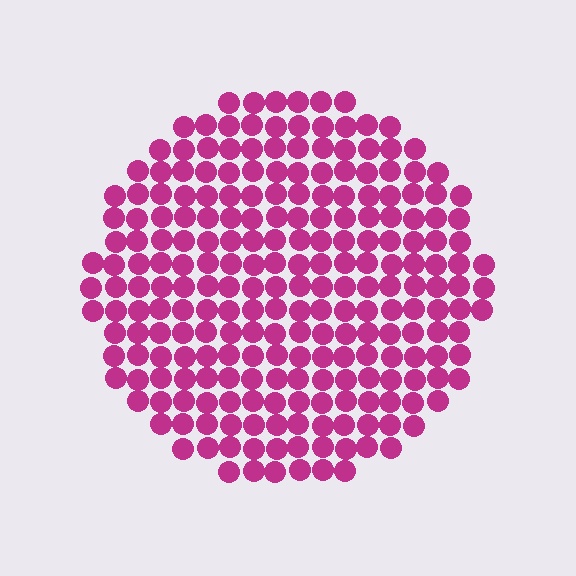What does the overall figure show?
The overall figure shows a circle.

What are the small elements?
The small elements are circles.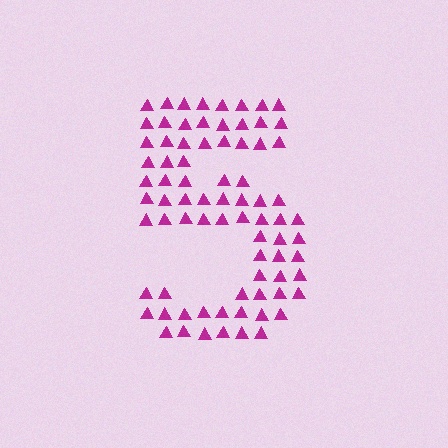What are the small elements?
The small elements are triangles.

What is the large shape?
The large shape is the digit 5.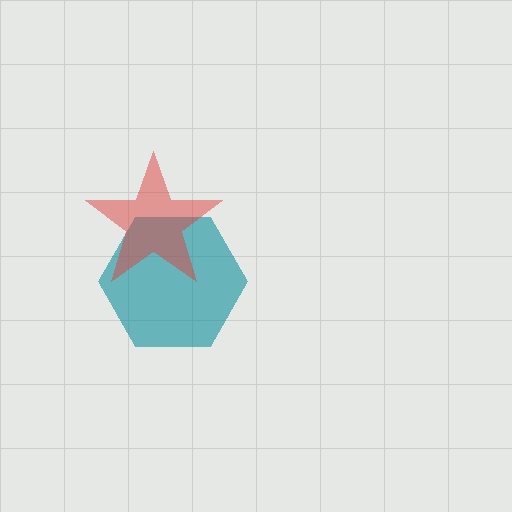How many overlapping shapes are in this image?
There are 2 overlapping shapes in the image.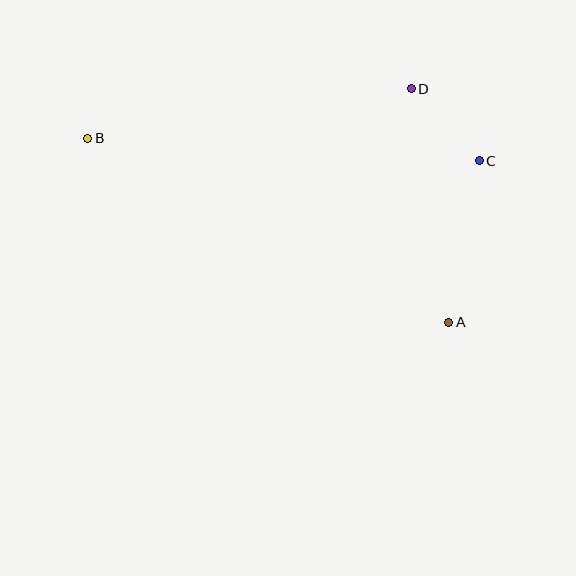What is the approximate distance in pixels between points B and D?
The distance between B and D is approximately 327 pixels.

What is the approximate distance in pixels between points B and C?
The distance between B and C is approximately 392 pixels.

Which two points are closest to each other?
Points C and D are closest to each other.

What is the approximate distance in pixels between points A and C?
The distance between A and C is approximately 164 pixels.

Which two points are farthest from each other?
Points A and B are farthest from each other.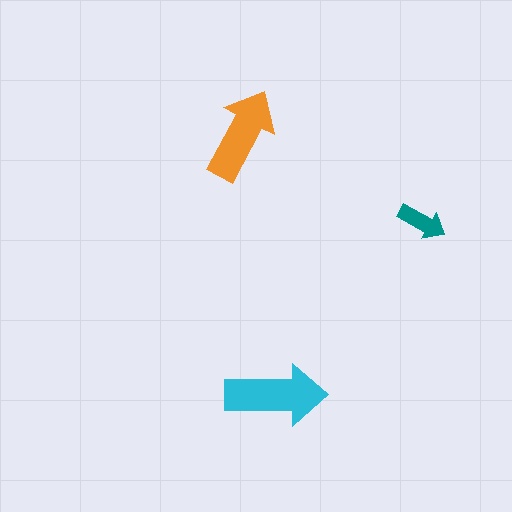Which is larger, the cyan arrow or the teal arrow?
The cyan one.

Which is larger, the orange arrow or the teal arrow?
The orange one.